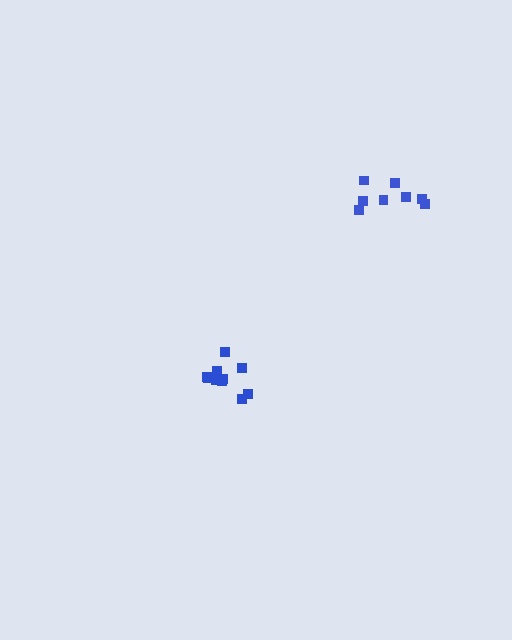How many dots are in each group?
Group 1: 11 dots, Group 2: 8 dots (19 total).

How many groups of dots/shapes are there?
There are 2 groups.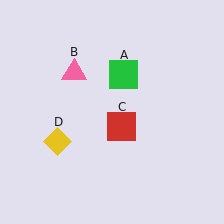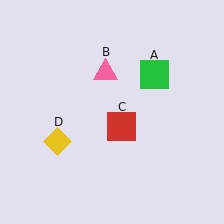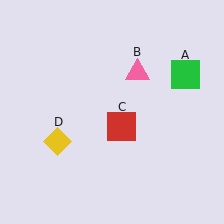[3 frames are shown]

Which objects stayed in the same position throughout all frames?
Red square (object C) and yellow diamond (object D) remained stationary.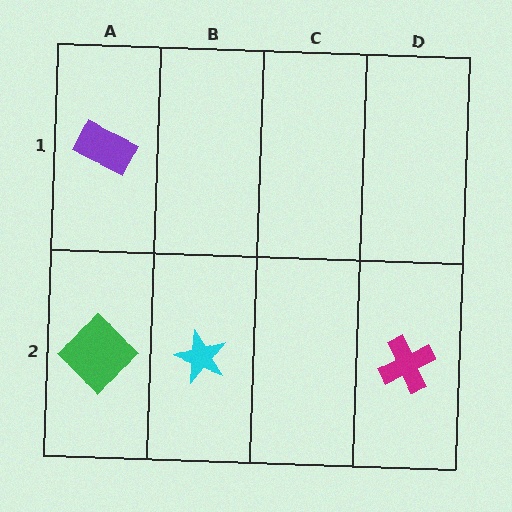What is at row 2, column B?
A cyan star.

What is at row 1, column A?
A purple rectangle.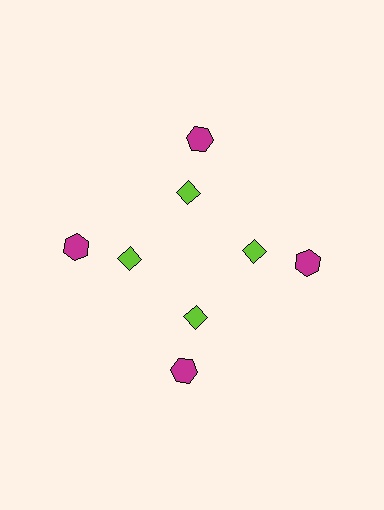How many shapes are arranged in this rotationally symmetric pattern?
There are 8 shapes, arranged in 4 groups of 2.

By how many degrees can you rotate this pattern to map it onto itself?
The pattern maps onto itself every 90 degrees of rotation.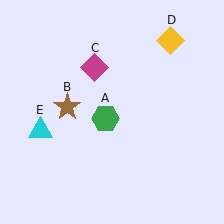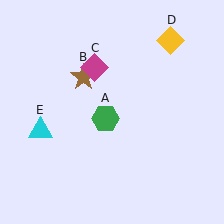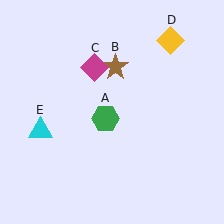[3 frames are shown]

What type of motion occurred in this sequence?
The brown star (object B) rotated clockwise around the center of the scene.